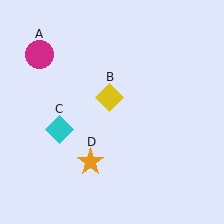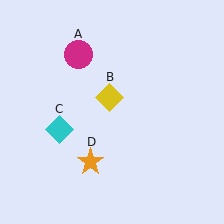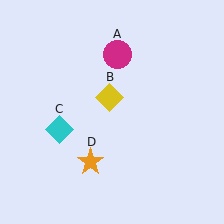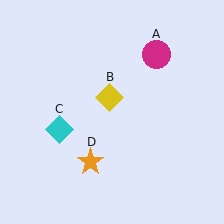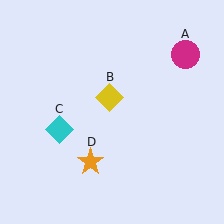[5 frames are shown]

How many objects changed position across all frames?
1 object changed position: magenta circle (object A).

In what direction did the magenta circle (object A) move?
The magenta circle (object A) moved right.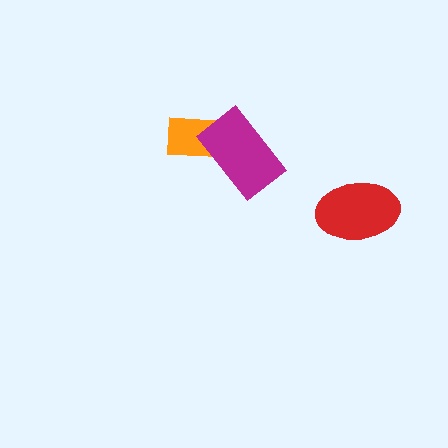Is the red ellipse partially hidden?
No, no other shape covers it.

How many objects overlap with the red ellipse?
0 objects overlap with the red ellipse.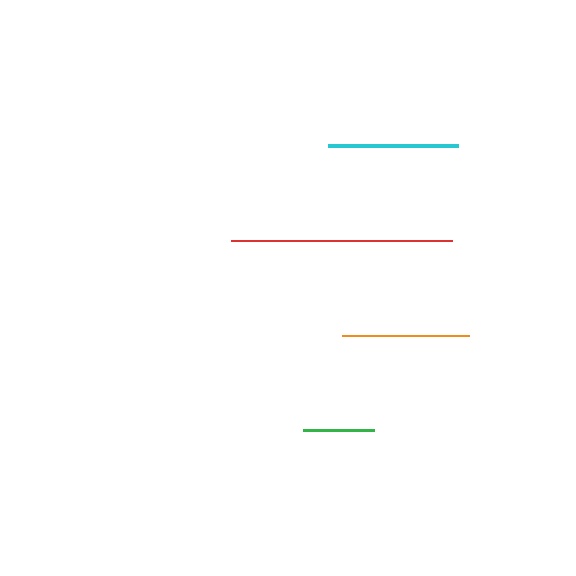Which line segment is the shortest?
The green line is the shortest at approximately 71 pixels.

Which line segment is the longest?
The red line is the longest at approximately 221 pixels.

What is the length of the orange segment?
The orange segment is approximately 127 pixels long.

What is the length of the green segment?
The green segment is approximately 71 pixels long.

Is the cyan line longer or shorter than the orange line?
The cyan line is longer than the orange line.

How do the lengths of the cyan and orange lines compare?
The cyan and orange lines are approximately the same length.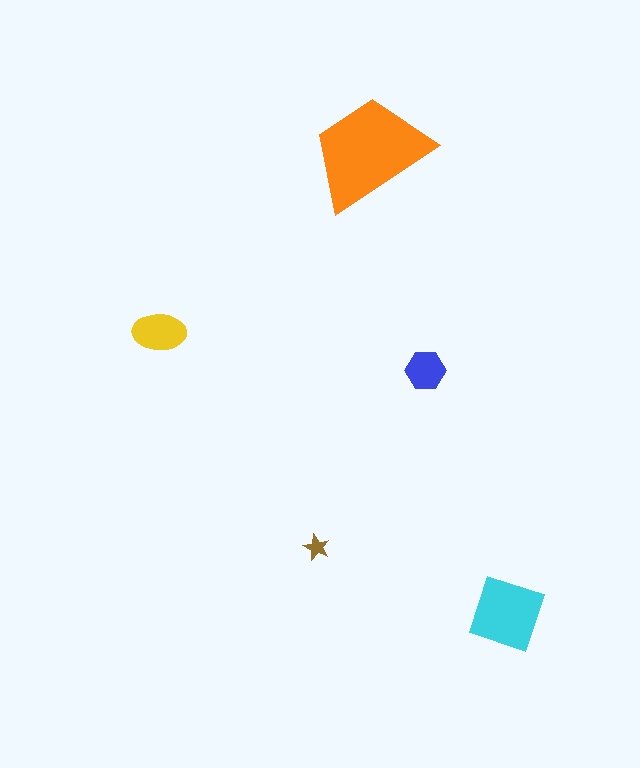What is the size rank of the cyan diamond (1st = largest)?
2nd.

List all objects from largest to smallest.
The orange trapezoid, the cyan diamond, the yellow ellipse, the blue hexagon, the brown star.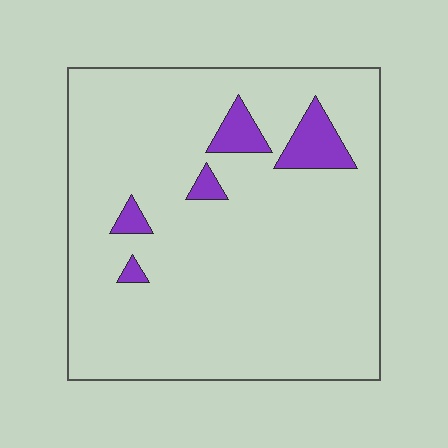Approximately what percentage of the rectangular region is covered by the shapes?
Approximately 10%.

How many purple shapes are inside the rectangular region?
5.